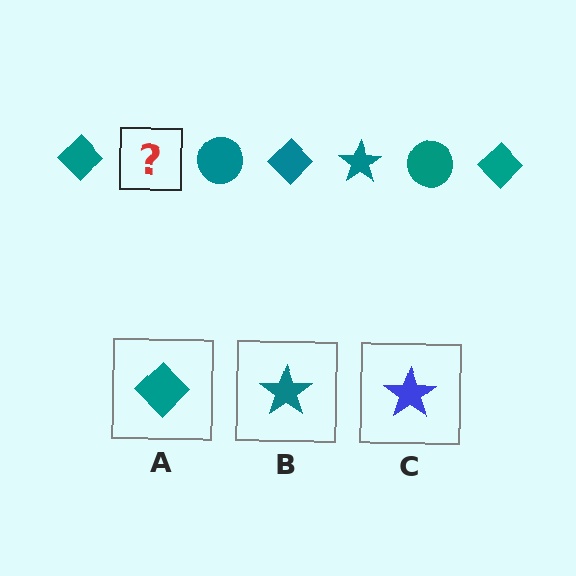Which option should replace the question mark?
Option B.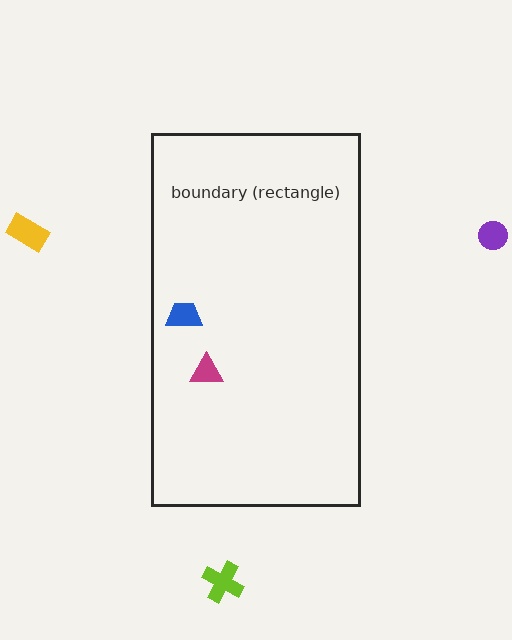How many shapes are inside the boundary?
2 inside, 3 outside.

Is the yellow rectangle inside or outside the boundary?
Outside.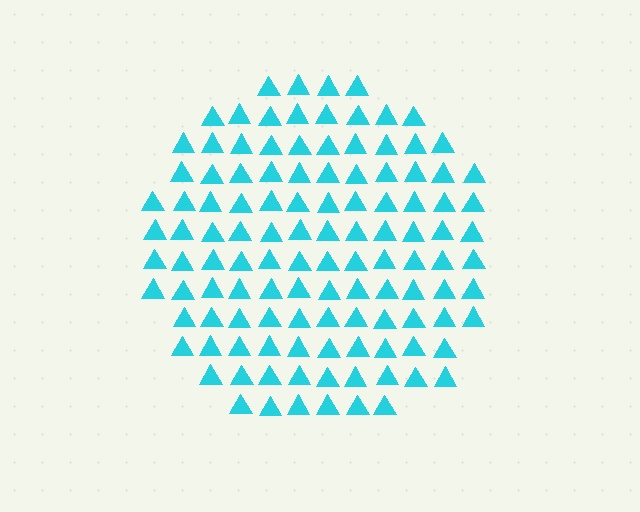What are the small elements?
The small elements are triangles.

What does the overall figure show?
The overall figure shows a circle.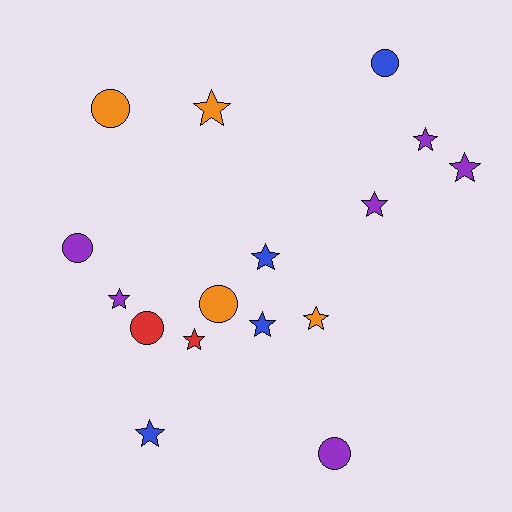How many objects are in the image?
There are 16 objects.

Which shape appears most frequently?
Star, with 10 objects.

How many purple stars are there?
There are 4 purple stars.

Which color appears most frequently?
Purple, with 6 objects.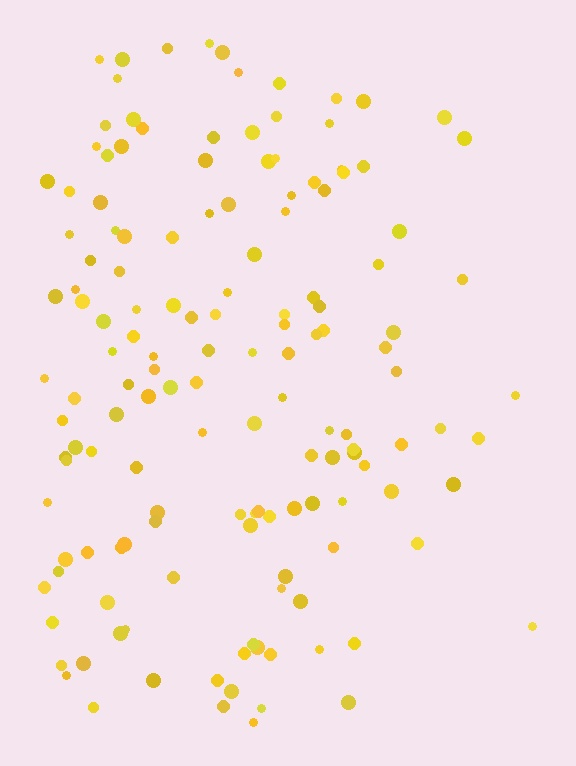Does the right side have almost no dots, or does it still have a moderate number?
Still a moderate number, just noticeably fewer than the left.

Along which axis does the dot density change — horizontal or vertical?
Horizontal.